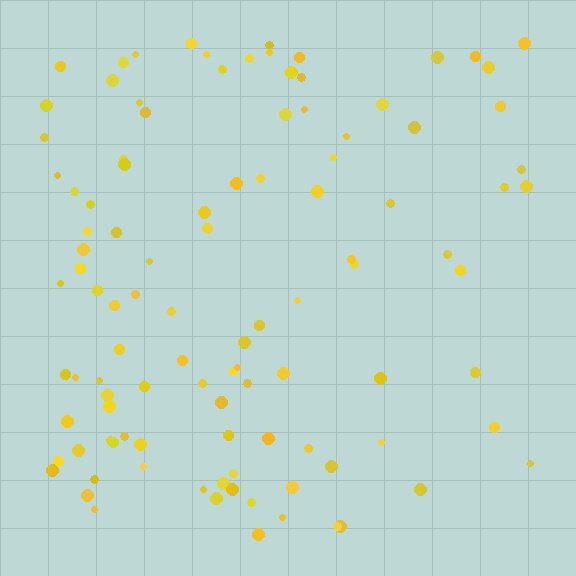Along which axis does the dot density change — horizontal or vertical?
Horizontal.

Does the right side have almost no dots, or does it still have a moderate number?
Still a moderate number, just noticeably fewer than the left.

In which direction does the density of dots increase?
From right to left, with the left side densest.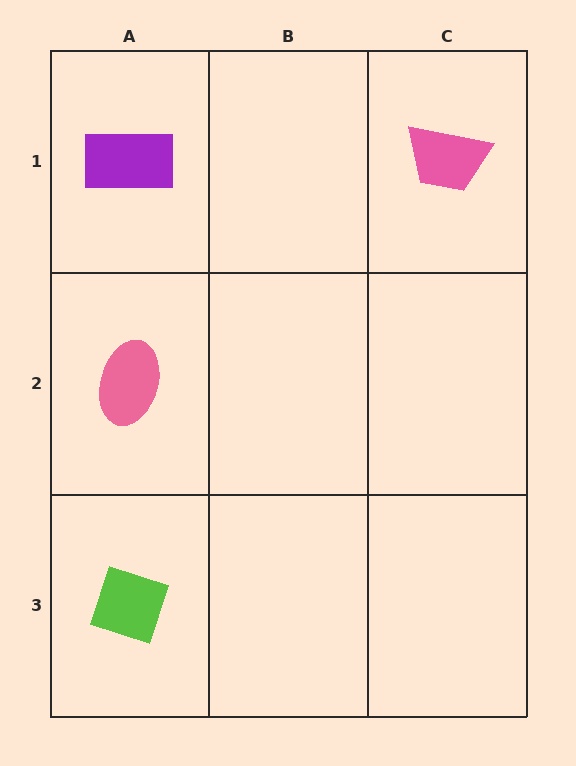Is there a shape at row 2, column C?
No, that cell is empty.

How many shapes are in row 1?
2 shapes.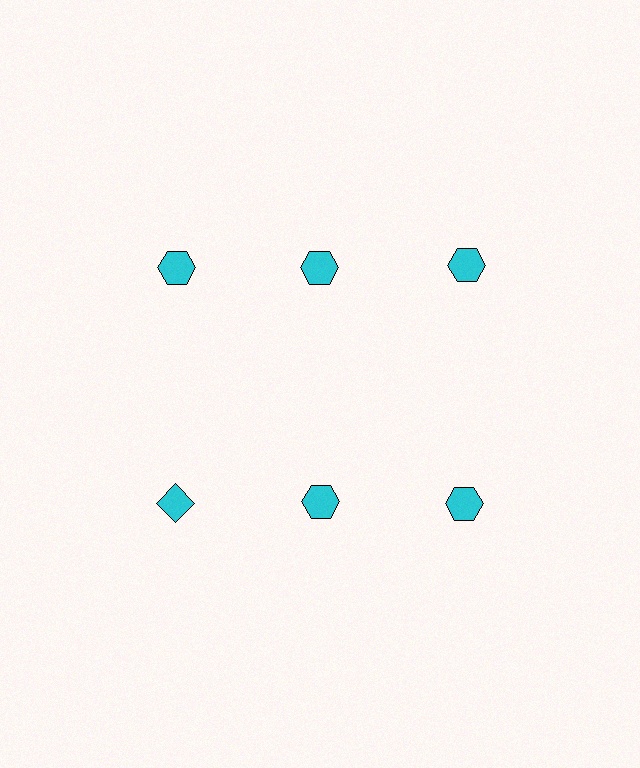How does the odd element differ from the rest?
It has a different shape: diamond instead of hexagon.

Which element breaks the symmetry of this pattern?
The cyan diamond in the second row, leftmost column breaks the symmetry. All other shapes are cyan hexagons.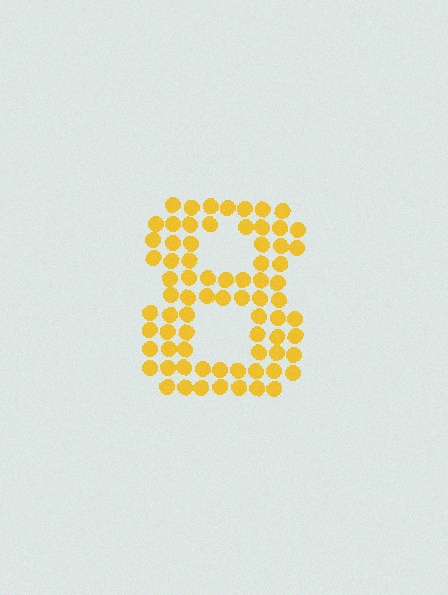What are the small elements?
The small elements are circles.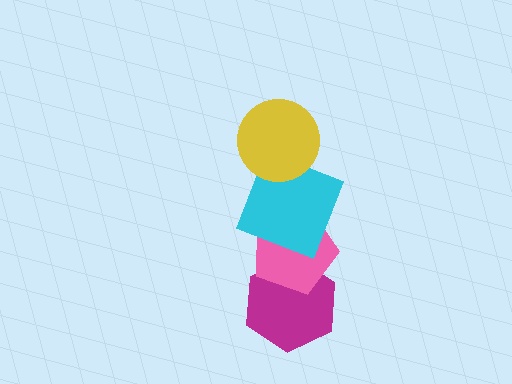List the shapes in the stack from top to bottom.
From top to bottom: the yellow circle, the cyan square, the pink pentagon, the magenta hexagon.